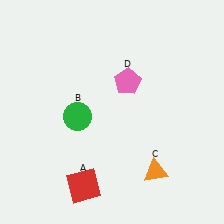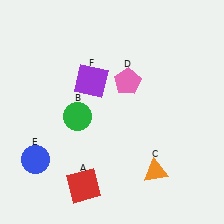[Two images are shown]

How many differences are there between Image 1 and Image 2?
There are 2 differences between the two images.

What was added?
A blue circle (E), a purple square (F) were added in Image 2.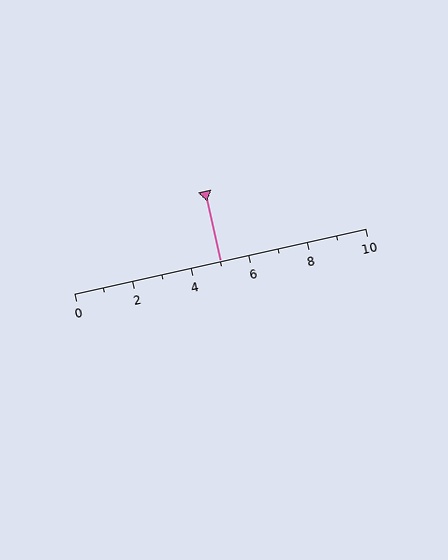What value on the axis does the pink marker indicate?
The marker indicates approximately 5.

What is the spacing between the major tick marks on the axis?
The major ticks are spaced 2 apart.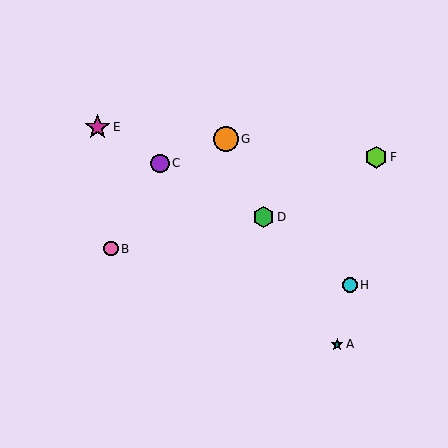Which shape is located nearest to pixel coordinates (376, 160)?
The lime hexagon (labeled F) at (376, 157) is nearest to that location.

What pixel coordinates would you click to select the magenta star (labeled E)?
Click at (97, 127) to select the magenta star E.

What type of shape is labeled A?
Shape A is a teal star.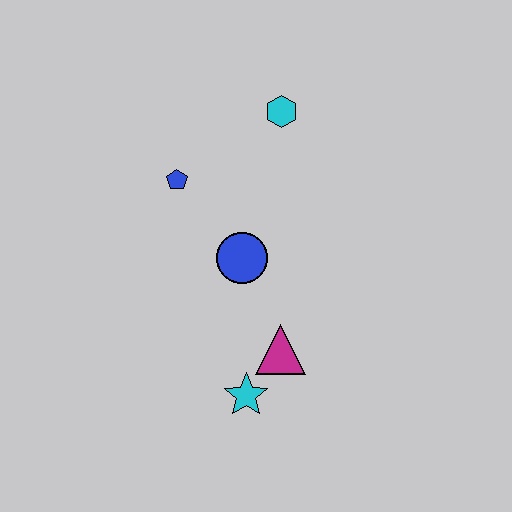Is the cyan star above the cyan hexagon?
No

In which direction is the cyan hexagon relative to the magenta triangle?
The cyan hexagon is above the magenta triangle.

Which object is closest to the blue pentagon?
The blue circle is closest to the blue pentagon.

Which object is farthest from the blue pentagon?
The cyan star is farthest from the blue pentagon.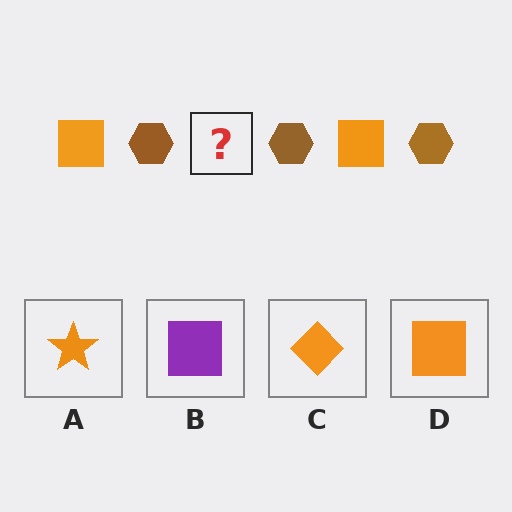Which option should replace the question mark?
Option D.